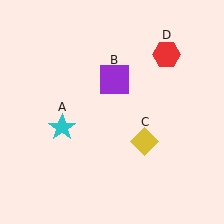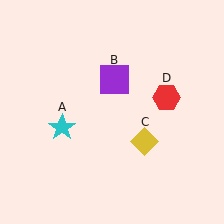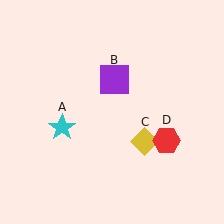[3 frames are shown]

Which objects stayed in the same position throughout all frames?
Cyan star (object A) and purple square (object B) and yellow diamond (object C) remained stationary.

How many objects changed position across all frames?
1 object changed position: red hexagon (object D).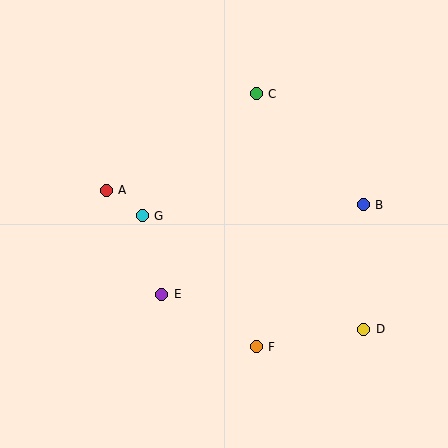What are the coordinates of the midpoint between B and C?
The midpoint between B and C is at (310, 149).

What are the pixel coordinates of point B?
Point B is at (363, 205).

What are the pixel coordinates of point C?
Point C is at (256, 94).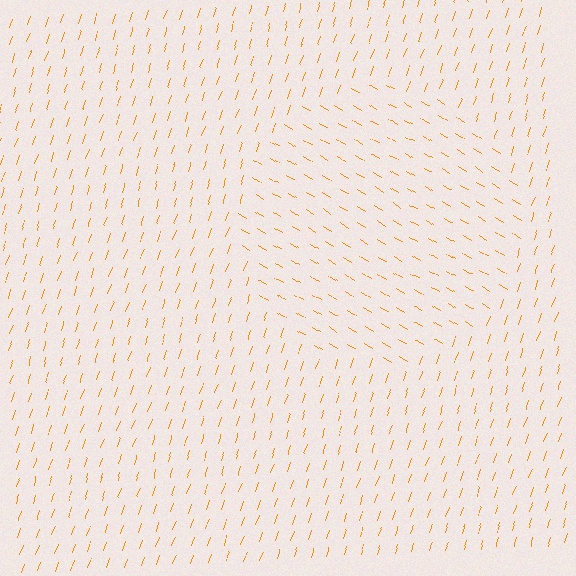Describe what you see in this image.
The image is filled with small orange line segments. A circle region in the image has lines oriented differently from the surrounding lines, creating a visible texture boundary.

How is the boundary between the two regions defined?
The boundary is defined purely by a change in line orientation (approximately 78 degrees difference). All lines are the same color and thickness.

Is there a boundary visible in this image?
Yes, there is a texture boundary formed by a change in line orientation.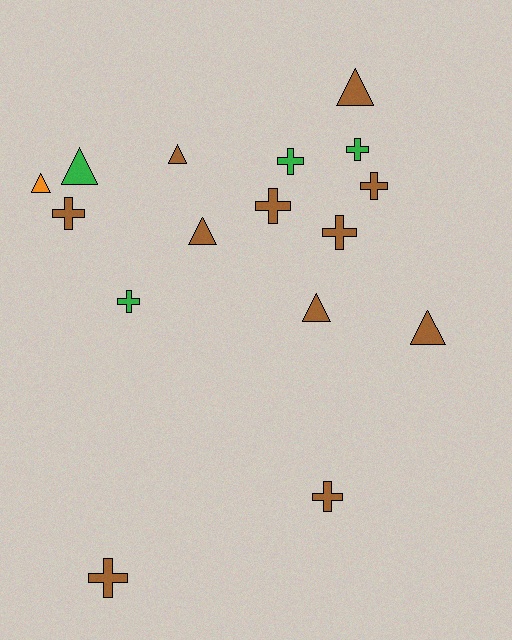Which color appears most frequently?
Brown, with 11 objects.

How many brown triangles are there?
There are 5 brown triangles.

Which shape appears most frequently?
Cross, with 9 objects.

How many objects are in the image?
There are 16 objects.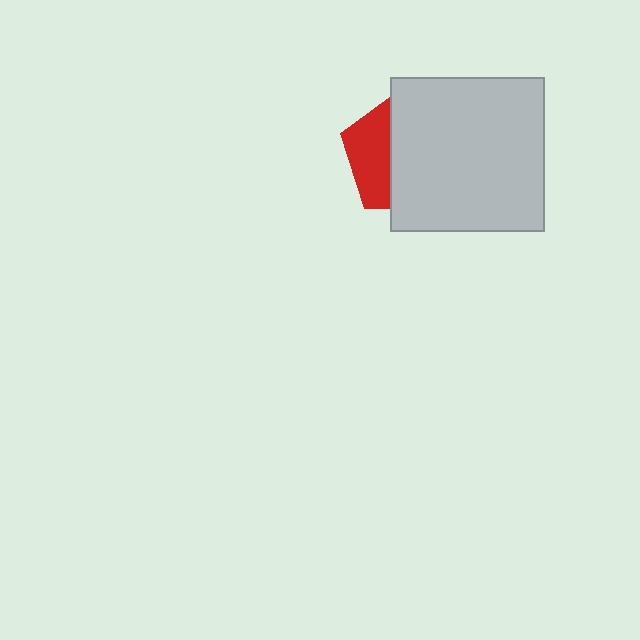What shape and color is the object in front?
The object in front is a light gray square.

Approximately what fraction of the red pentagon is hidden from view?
Roughly 66% of the red pentagon is hidden behind the light gray square.